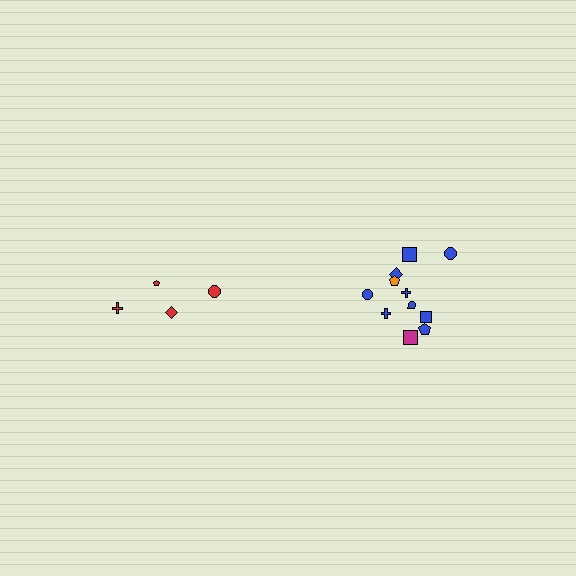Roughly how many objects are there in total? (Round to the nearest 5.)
Roughly 15 objects in total.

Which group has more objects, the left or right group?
The right group.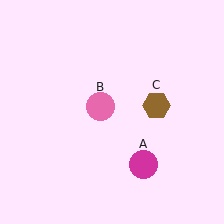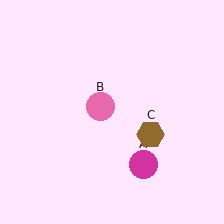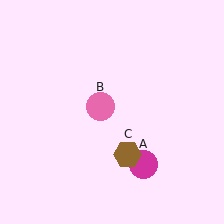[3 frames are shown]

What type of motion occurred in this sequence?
The brown hexagon (object C) rotated clockwise around the center of the scene.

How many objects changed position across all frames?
1 object changed position: brown hexagon (object C).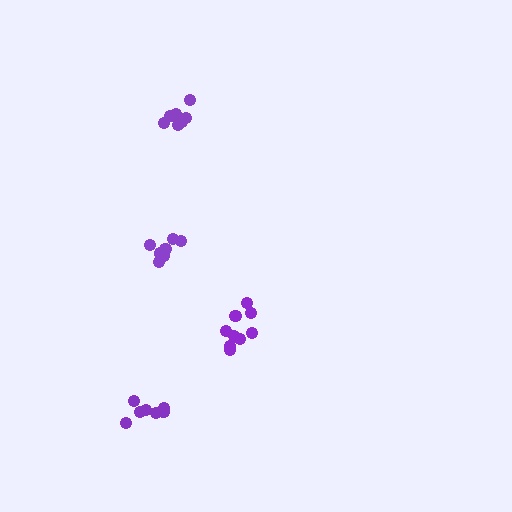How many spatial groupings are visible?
There are 4 spatial groupings.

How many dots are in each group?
Group 1: 7 dots, Group 2: 9 dots, Group 3: 8 dots, Group 4: 9 dots (33 total).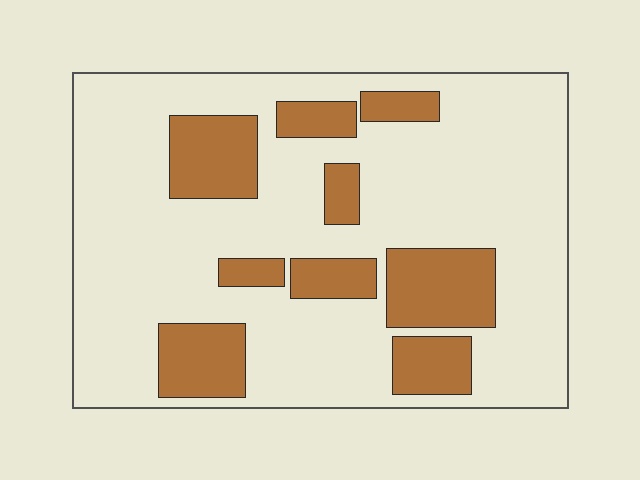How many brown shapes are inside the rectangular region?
9.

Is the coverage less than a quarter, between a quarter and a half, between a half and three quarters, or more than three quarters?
Less than a quarter.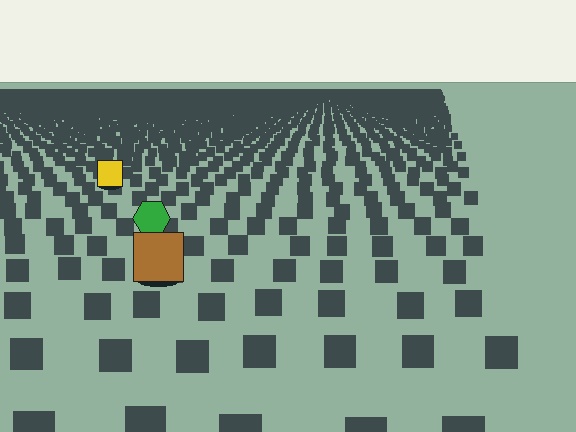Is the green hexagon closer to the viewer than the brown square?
No. The brown square is closer — you can tell from the texture gradient: the ground texture is coarser near it.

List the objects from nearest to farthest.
From nearest to farthest: the brown square, the green hexagon, the yellow square.